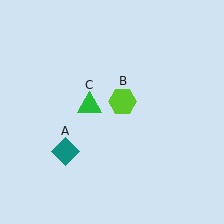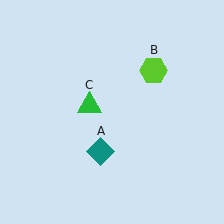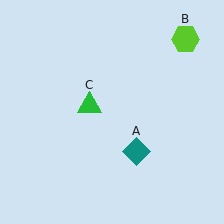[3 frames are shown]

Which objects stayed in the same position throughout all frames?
Green triangle (object C) remained stationary.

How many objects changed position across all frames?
2 objects changed position: teal diamond (object A), lime hexagon (object B).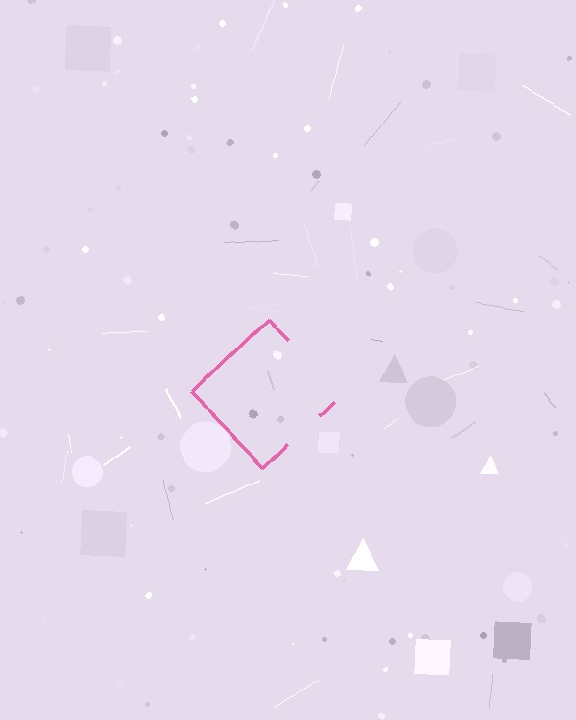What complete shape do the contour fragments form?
The contour fragments form a diamond.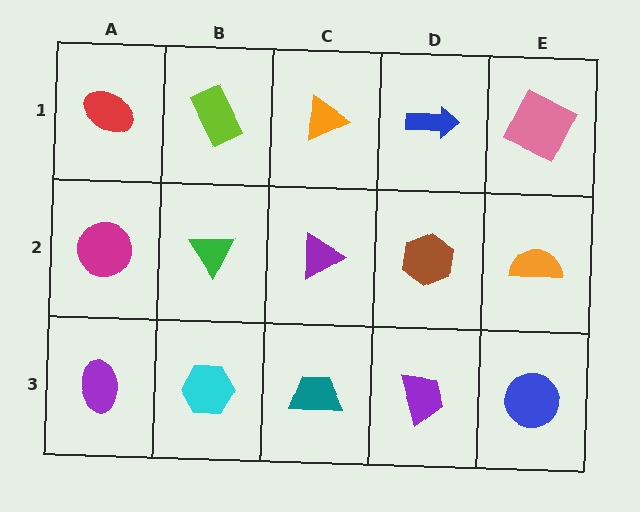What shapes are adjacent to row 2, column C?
An orange triangle (row 1, column C), a teal trapezoid (row 3, column C), a green triangle (row 2, column B), a brown hexagon (row 2, column D).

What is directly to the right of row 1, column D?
A pink square.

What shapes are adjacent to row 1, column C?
A purple triangle (row 2, column C), a lime rectangle (row 1, column B), a blue arrow (row 1, column D).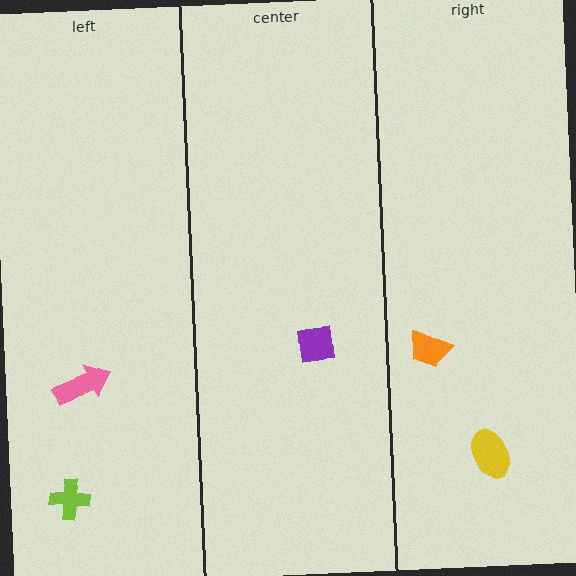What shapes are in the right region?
The yellow ellipse, the orange trapezoid.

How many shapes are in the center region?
1.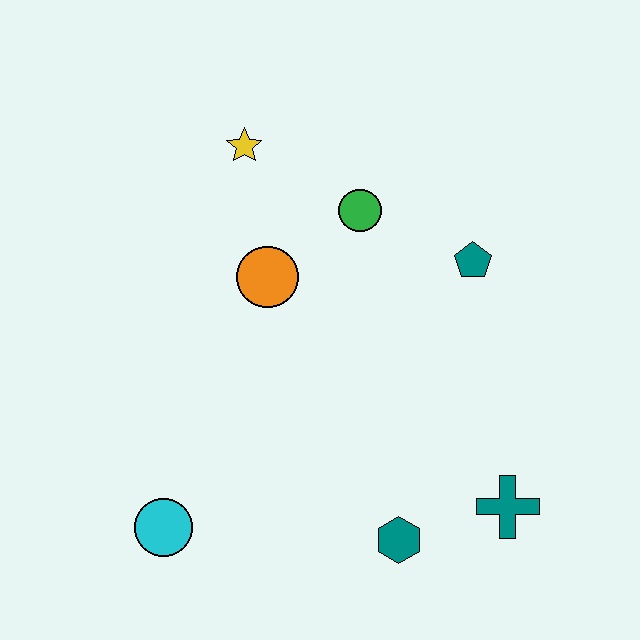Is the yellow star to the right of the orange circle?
No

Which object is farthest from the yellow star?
The teal cross is farthest from the yellow star.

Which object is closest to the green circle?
The orange circle is closest to the green circle.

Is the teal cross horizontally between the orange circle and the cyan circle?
No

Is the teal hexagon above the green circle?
No